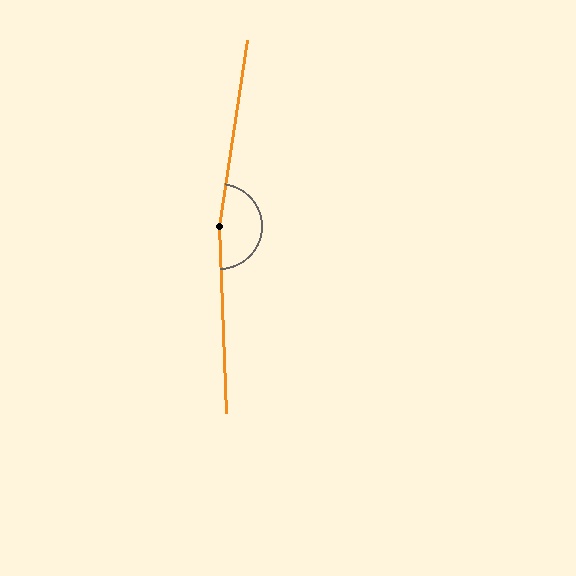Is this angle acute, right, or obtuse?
It is obtuse.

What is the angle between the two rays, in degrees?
Approximately 169 degrees.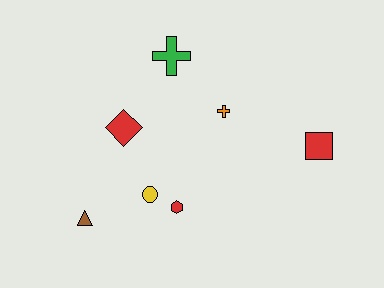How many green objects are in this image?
There is 1 green object.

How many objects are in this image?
There are 7 objects.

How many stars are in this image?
There are no stars.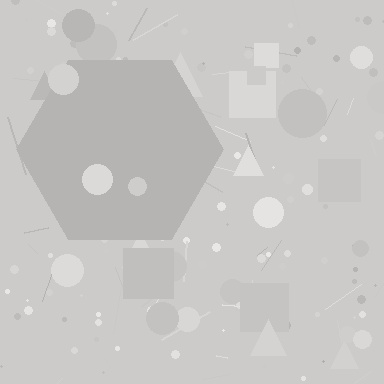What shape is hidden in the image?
A hexagon is hidden in the image.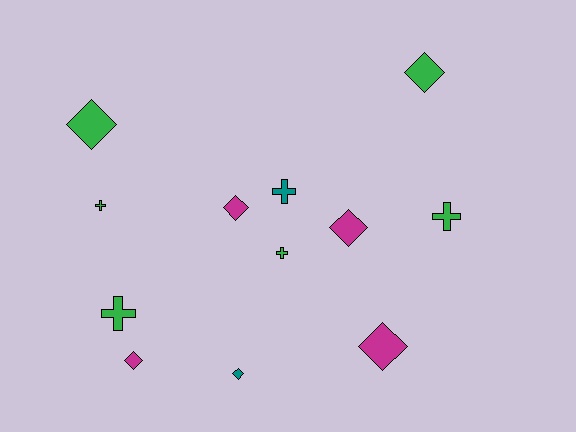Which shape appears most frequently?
Diamond, with 7 objects.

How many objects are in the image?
There are 12 objects.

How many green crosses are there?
There are 4 green crosses.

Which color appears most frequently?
Green, with 6 objects.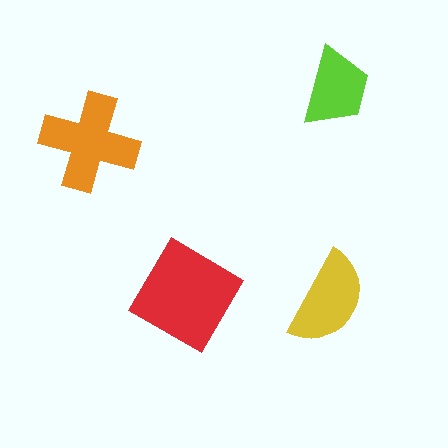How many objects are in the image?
There are 4 objects in the image.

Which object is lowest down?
The yellow semicircle is bottommost.